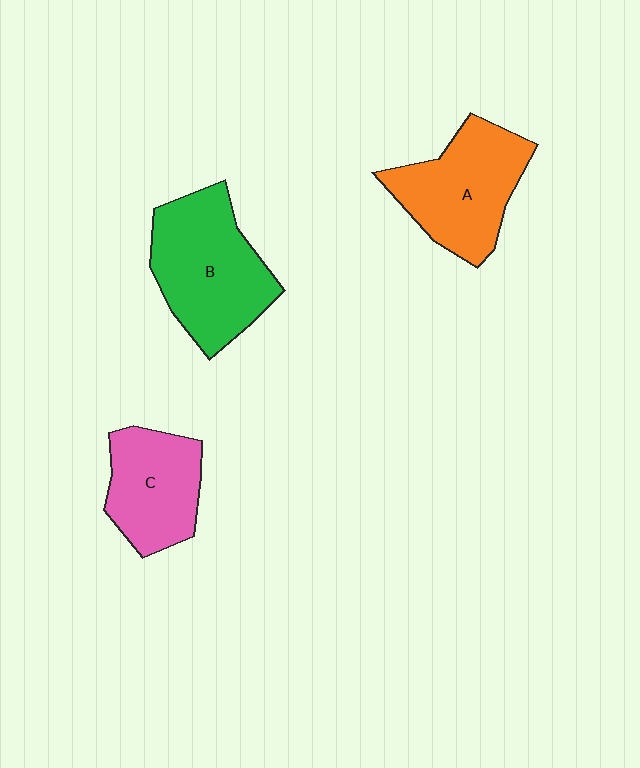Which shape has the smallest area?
Shape C (pink).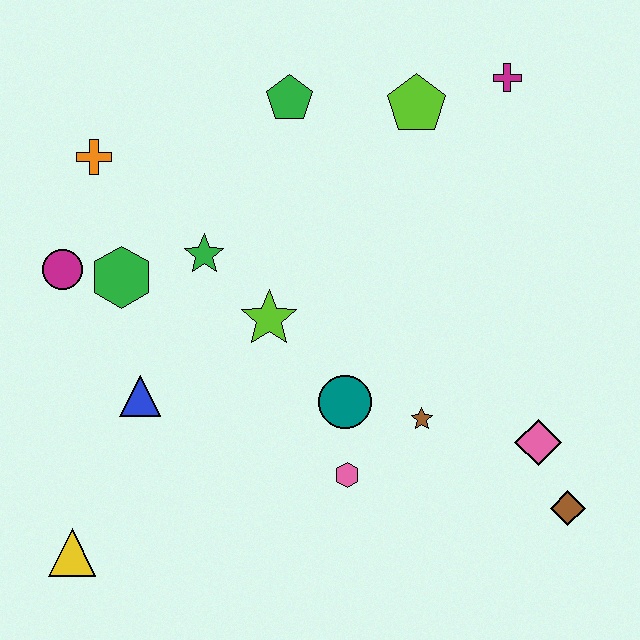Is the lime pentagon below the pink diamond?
No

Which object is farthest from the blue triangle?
The magenta cross is farthest from the blue triangle.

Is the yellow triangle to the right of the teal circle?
No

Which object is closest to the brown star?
The teal circle is closest to the brown star.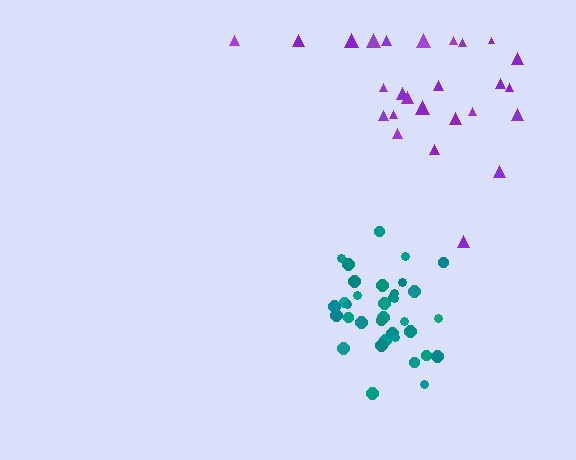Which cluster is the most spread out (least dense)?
Purple.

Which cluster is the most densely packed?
Teal.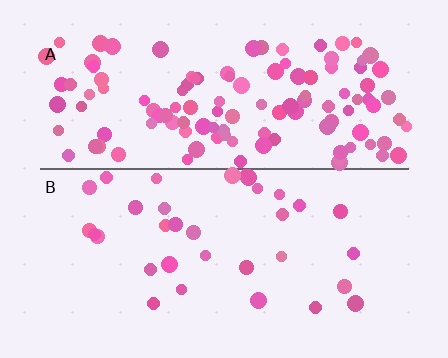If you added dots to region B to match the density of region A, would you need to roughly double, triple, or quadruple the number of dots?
Approximately quadruple.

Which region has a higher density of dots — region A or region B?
A (the top).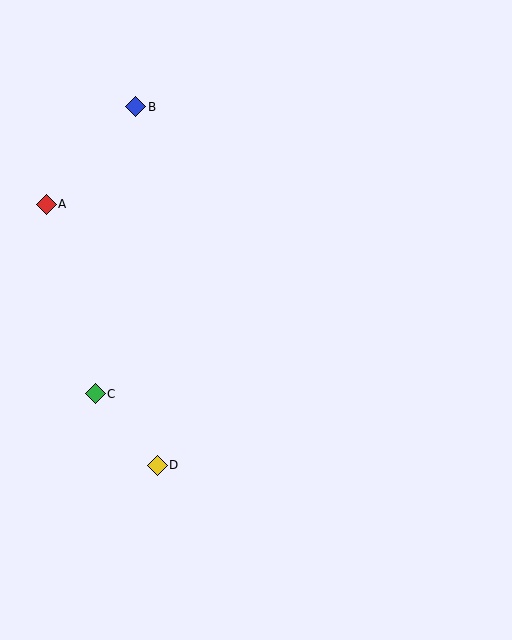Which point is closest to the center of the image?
Point D at (157, 465) is closest to the center.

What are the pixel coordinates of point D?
Point D is at (157, 465).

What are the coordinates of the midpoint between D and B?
The midpoint between D and B is at (147, 286).